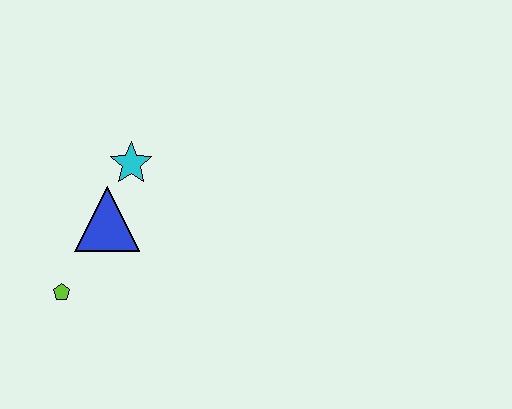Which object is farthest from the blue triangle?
The lime pentagon is farthest from the blue triangle.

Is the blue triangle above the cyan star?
No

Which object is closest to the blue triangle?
The cyan star is closest to the blue triangle.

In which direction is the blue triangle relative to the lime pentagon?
The blue triangle is above the lime pentagon.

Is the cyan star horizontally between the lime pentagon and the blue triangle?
No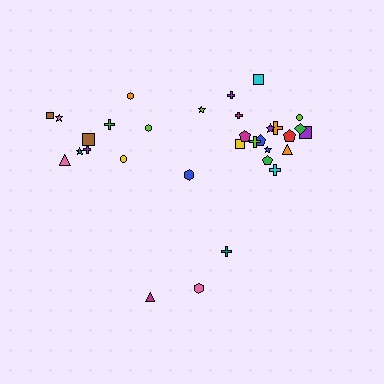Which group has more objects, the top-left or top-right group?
The top-right group.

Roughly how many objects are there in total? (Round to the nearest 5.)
Roughly 30 objects in total.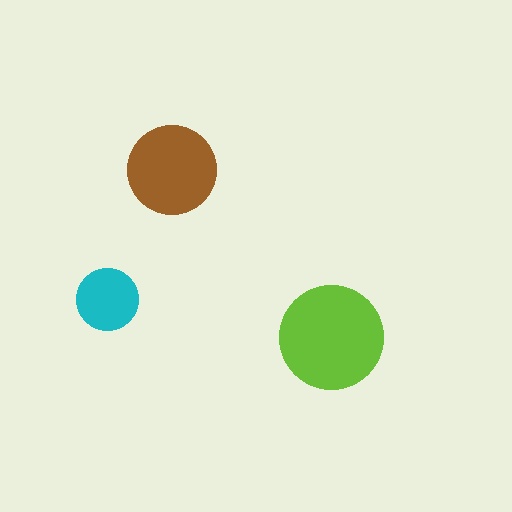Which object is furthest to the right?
The lime circle is rightmost.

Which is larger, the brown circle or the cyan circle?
The brown one.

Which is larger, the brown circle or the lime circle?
The lime one.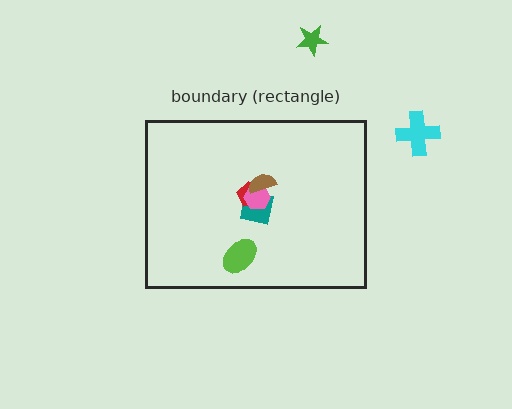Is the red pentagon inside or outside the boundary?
Inside.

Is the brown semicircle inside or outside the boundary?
Inside.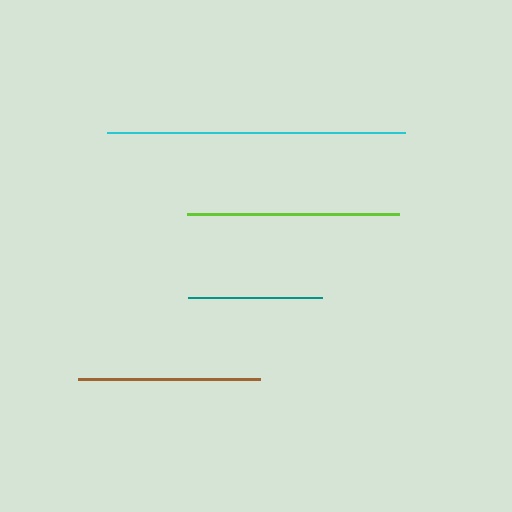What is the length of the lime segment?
The lime segment is approximately 212 pixels long.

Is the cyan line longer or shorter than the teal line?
The cyan line is longer than the teal line.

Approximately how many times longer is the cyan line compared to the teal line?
The cyan line is approximately 2.2 times the length of the teal line.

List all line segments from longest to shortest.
From longest to shortest: cyan, lime, brown, teal.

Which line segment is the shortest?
The teal line is the shortest at approximately 134 pixels.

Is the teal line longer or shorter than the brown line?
The brown line is longer than the teal line.